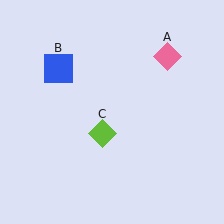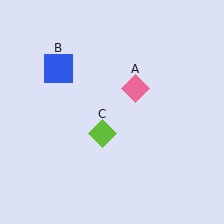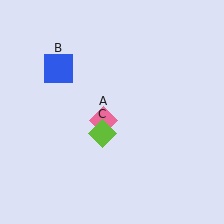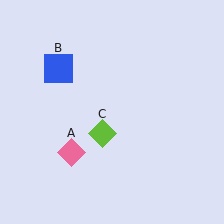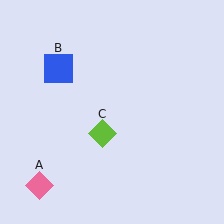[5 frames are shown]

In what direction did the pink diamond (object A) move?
The pink diamond (object A) moved down and to the left.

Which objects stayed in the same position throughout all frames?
Blue square (object B) and lime diamond (object C) remained stationary.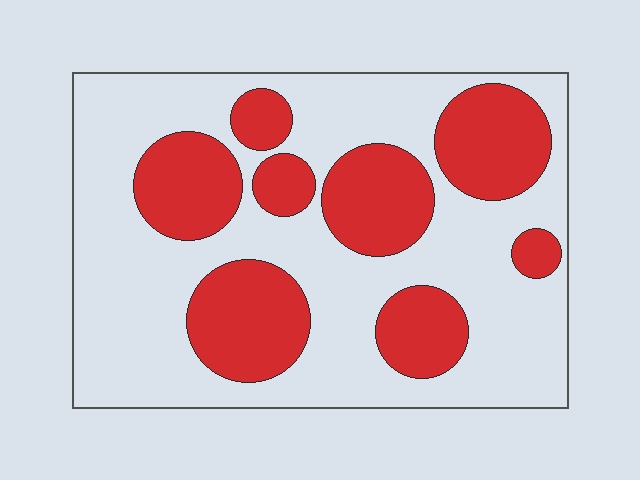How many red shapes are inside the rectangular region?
8.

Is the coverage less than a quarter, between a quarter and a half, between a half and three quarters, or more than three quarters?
Between a quarter and a half.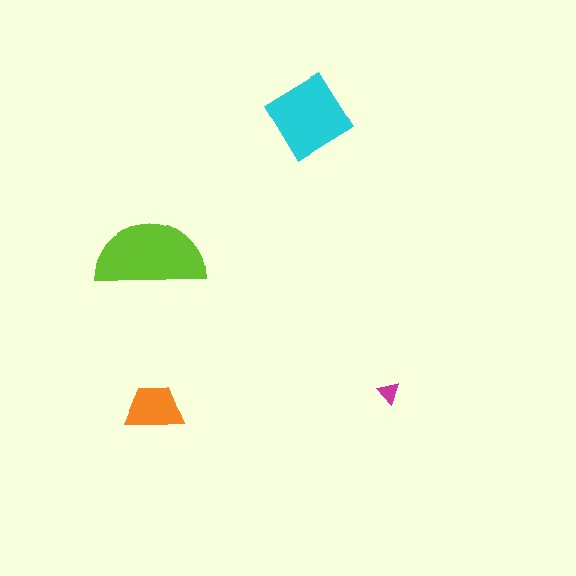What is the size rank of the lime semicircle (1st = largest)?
1st.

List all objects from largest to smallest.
The lime semicircle, the cyan diamond, the orange trapezoid, the magenta triangle.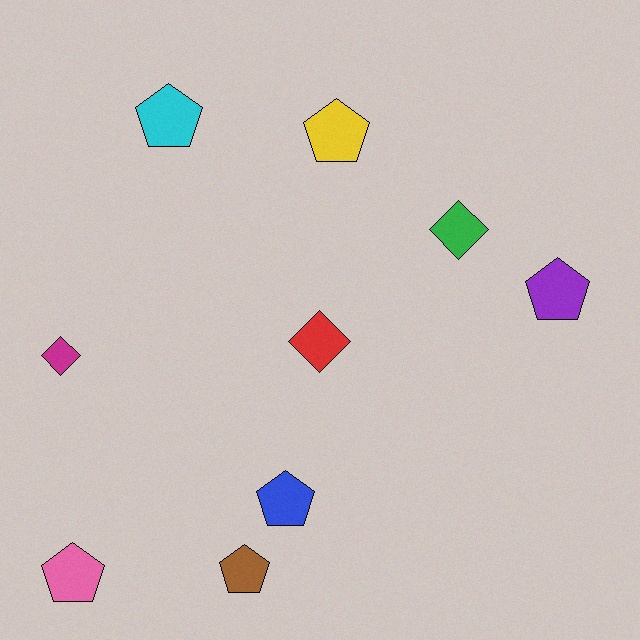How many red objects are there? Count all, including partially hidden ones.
There is 1 red object.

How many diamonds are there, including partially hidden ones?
There are 3 diamonds.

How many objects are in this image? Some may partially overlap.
There are 9 objects.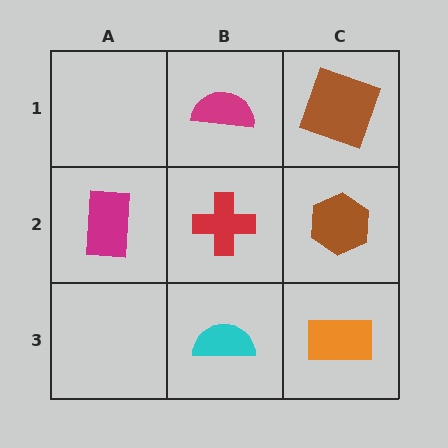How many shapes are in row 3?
2 shapes.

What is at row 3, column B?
A cyan semicircle.